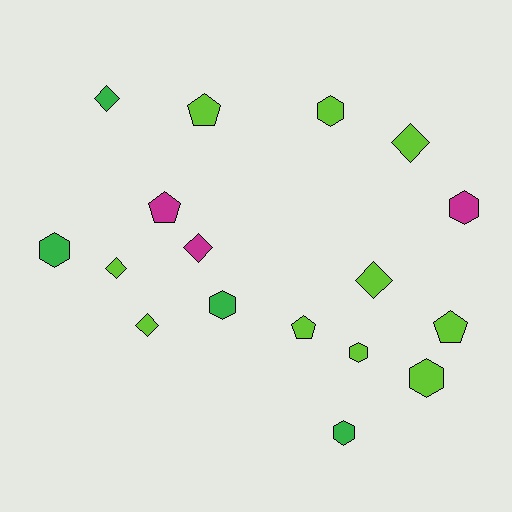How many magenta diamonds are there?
There is 1 magenta diamond.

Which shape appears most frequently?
Hexagon, with 7 objects.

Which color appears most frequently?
Lime, with 10 objects.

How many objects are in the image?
There are 17 objects.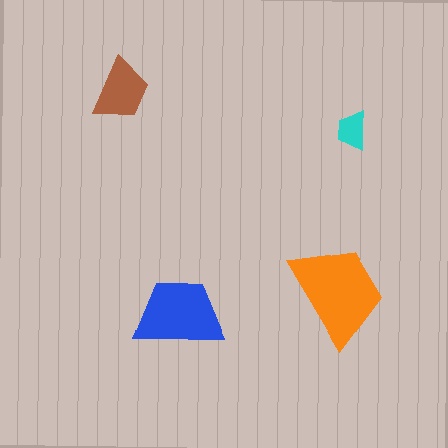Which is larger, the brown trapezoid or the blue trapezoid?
The blue one.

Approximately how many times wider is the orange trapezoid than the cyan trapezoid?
About 2.5 times wider.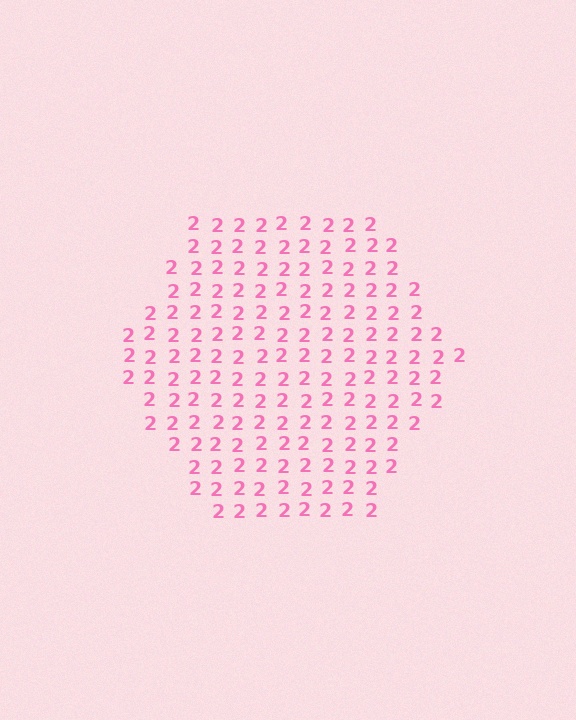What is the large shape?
The large shape is a hexagon.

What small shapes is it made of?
It is made of small digit 2's.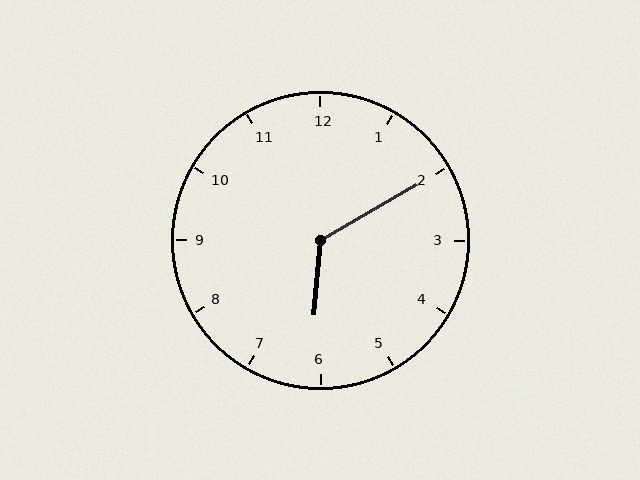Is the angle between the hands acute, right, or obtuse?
It is obtuse.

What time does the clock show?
6:10.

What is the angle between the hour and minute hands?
Approximately 125 degrees.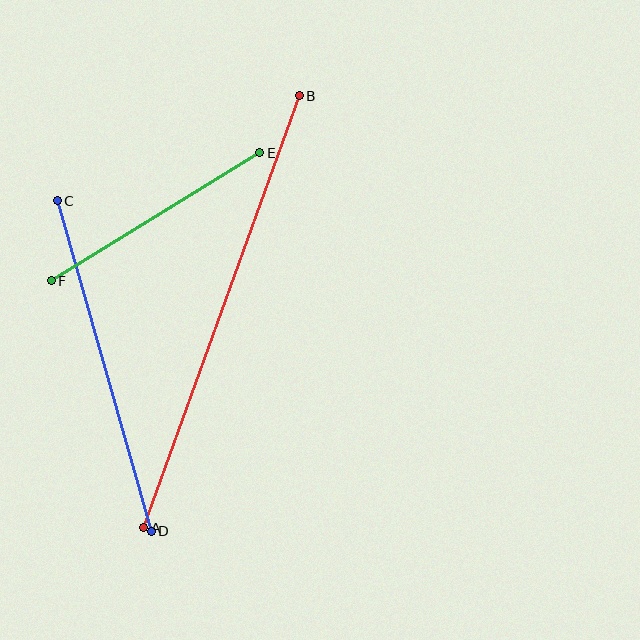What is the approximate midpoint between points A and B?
The midpoint is at approximately (221, 312) pixels.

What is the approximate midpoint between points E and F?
The midpoint is at approximately (156, 217) pixels.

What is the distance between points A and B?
The distance is approximately 459 pixels.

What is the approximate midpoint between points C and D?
The midpoint is at approximately (104, 366) pixels.